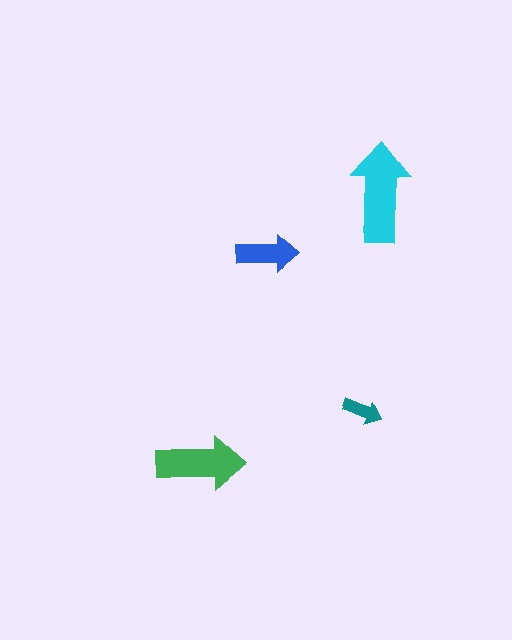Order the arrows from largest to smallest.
the cyan one, the green one, the blue one, the teal one.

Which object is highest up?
The cyan arrow is topmost.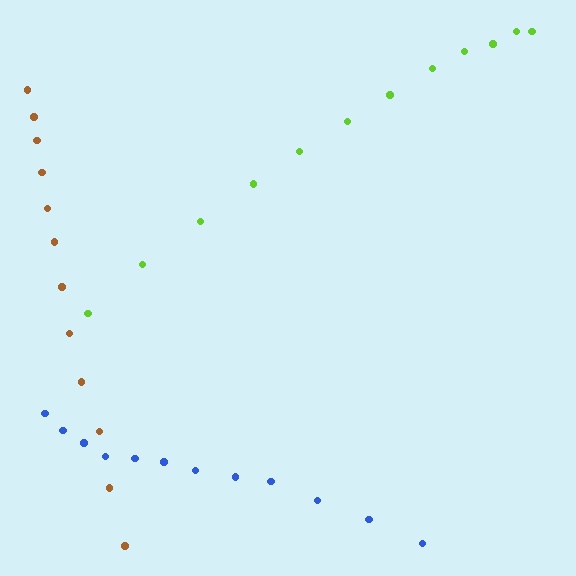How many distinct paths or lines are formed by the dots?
There are 3 distinct paths.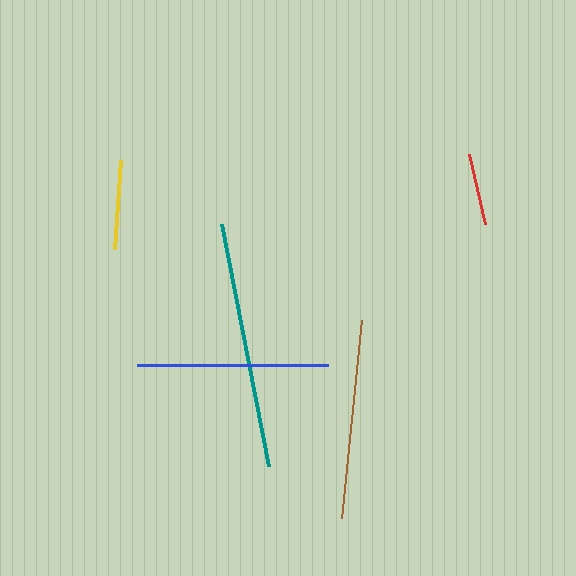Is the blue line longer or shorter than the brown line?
The brown line is longer than the blue line.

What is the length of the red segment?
The red segment is approximately 72 pixels long.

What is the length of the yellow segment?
The yellow segment is approximately 88 pixels long.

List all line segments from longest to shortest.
From longest to shortest: teal, brown, blue, yellow, red.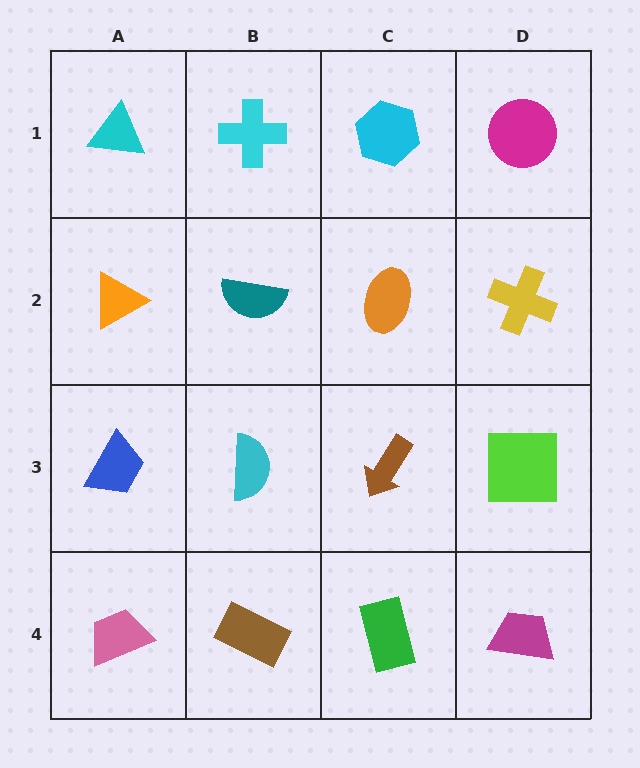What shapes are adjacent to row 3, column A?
An orange triangle (row 2, column A), a pink trapezoid (row 4, column A), a cyan semicircle (row 3, column B).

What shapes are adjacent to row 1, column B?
A teal semicircle (row 2, column B), a cyan triangle (row 1, column A), a cyan hexagon (row 1, column C).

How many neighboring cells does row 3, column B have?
4.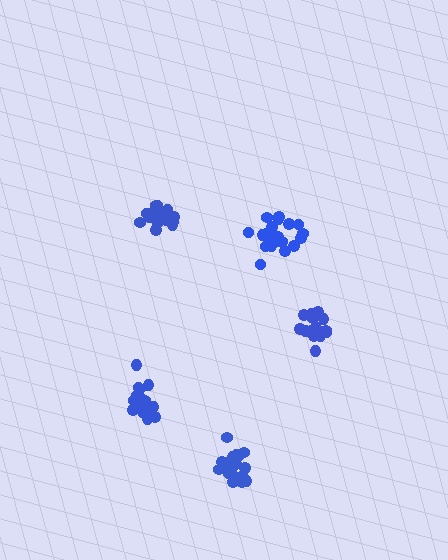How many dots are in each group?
Group 1: 16 dots, Group 2: 21 dots, Group 3: 21 dots, Group 4: 21 dots, Group 5: 19 dots (98 total).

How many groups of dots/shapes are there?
There are 5 groups.